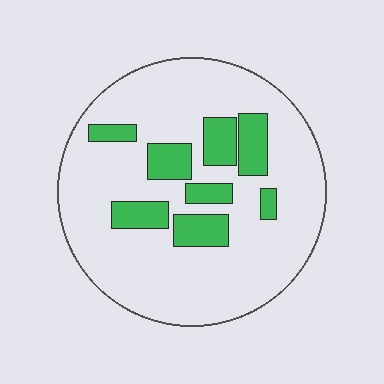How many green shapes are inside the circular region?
8.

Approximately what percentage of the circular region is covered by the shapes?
Approximately 20%.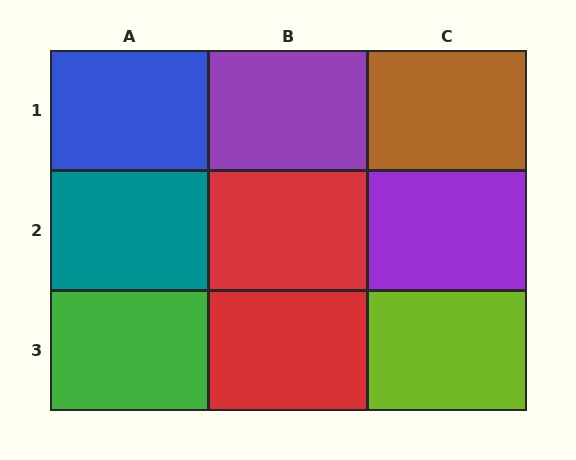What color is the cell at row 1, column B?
Purple.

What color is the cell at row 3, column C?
Lime.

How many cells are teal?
1 cell is teal.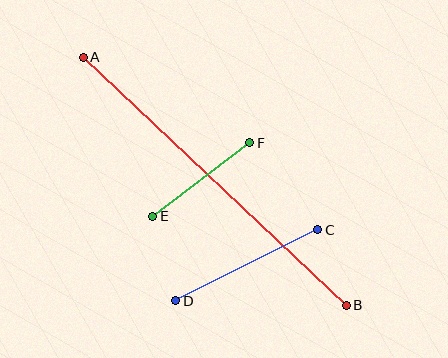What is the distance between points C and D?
The distance is approximately 159 pixels.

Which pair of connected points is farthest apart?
Points A and B are farthest apart.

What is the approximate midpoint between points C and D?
The midpoint is at approximately (247, 265) pixels.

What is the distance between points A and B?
The distance is approximately 362 pixels.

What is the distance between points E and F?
The distance is approximately 122 pixels.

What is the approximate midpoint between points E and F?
The midpoint is at approximately (201, 180) pixels.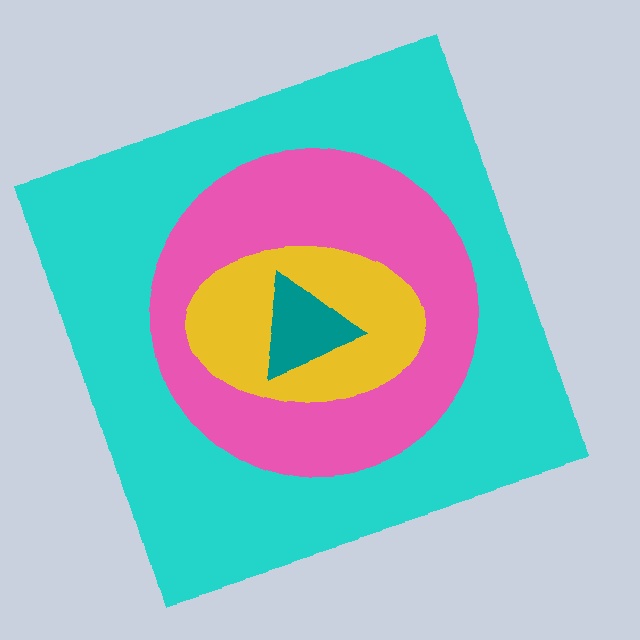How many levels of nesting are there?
4.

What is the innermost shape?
The teal triangle.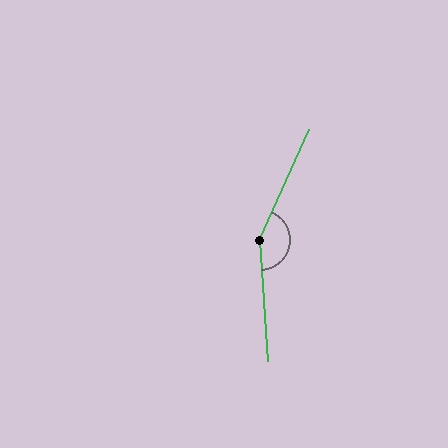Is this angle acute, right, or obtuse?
It is obtuse.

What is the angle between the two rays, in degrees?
Approximately 152 degrees.